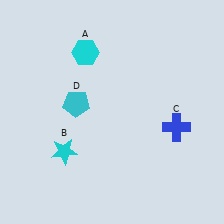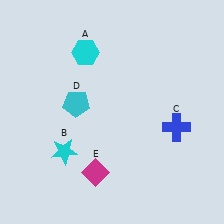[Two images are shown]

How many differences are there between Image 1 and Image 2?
There is 1 difference between the two images.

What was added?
A magenta diamond (E) was added in Image 2.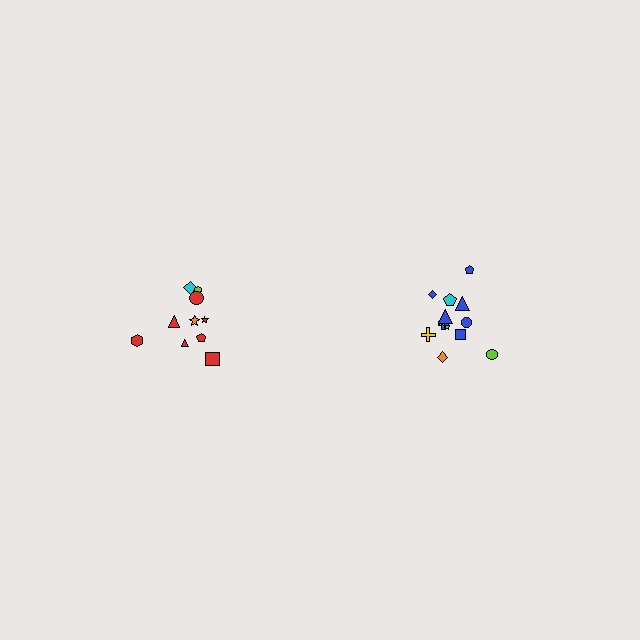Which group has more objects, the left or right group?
The right group.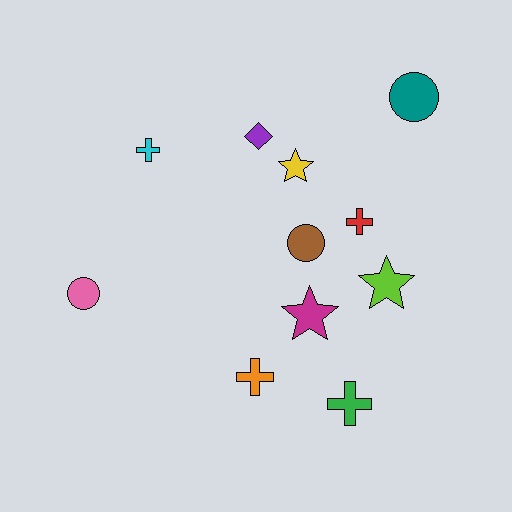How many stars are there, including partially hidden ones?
There are 3 stars.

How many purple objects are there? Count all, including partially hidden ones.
There is 1 purple object.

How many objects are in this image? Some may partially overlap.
There are 11 objects.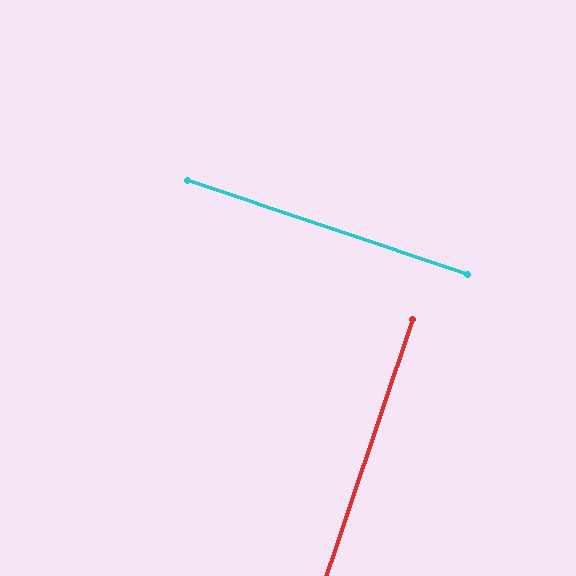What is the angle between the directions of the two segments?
Approximately 90 degrees.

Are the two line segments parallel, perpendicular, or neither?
Perpendicular — they meet at approximately 90°.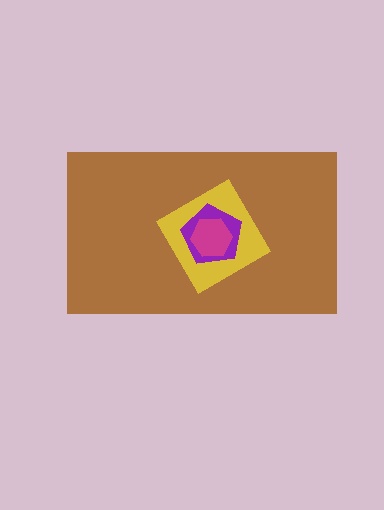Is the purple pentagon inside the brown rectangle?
Yes.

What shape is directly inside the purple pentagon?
The magenta hexagon.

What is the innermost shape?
The magenta hexagon.